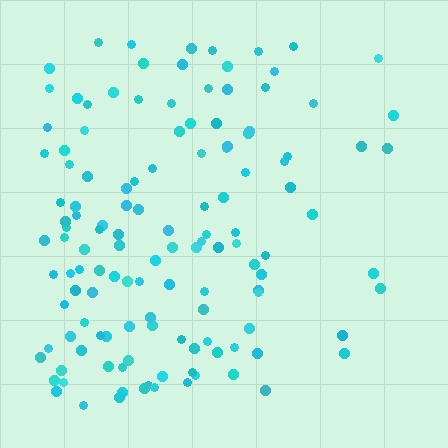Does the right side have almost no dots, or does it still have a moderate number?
Still a moderate number, just noticeably fewer than the left.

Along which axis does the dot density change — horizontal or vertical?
Horizontal.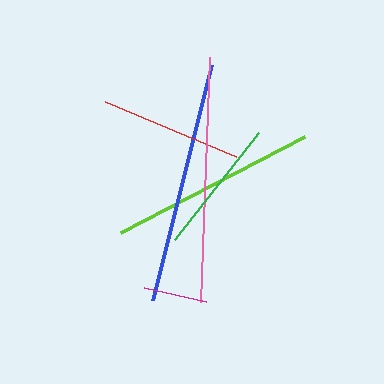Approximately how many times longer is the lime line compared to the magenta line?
The lime line is approximately 3.3 times the length of the magenta line.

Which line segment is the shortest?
The magenta line is the shortest at approximately 63 pixels.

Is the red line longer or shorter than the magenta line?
The red line is longer than the magenta line.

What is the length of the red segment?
The red segment is approximately 142 pixels long.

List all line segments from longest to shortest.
From longest to shortest: pink, blue, lime, red, green, magenta.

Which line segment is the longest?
The pink line is the longest at approximately 245 pixels.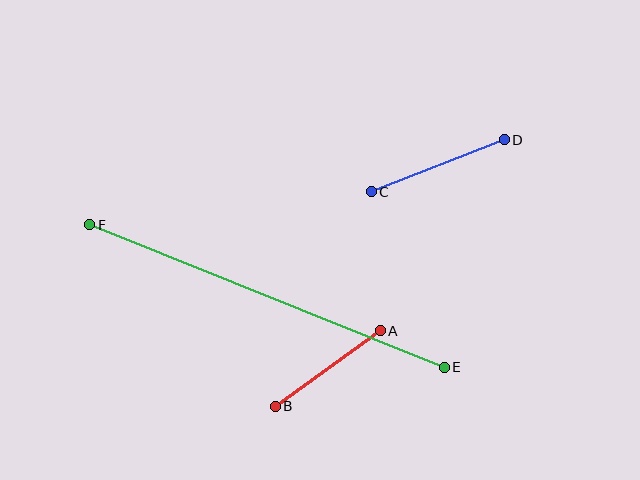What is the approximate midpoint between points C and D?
The midpoint is at approximately (438, 166) pixels.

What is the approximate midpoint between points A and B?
The midpoint is at approximately (328, 368) pixels.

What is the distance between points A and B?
The distance is approximately 129 pixels.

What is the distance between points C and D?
The distance is approximately 143 pixels.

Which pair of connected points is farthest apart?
Points E and F are farthest apart.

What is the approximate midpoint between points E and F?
The midpoint is at approximately (267, 296) pixels.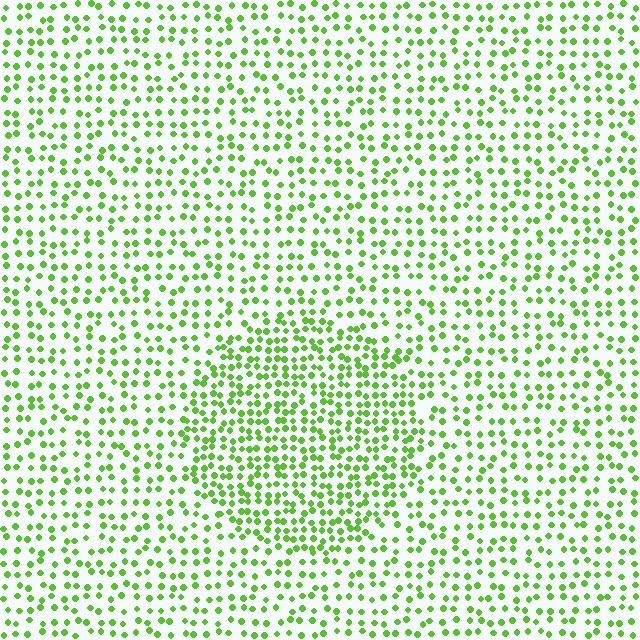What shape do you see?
I see a circle.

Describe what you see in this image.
The image contains small lime elements arranged at two different densities. A circle-shaped region is visible where the elements are more densely packed than the surrounding area.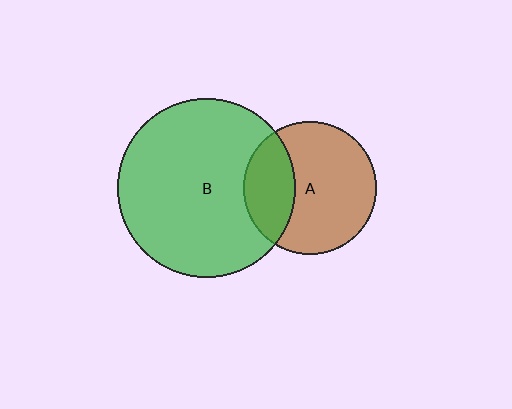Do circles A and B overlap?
Yes.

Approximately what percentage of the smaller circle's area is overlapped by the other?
Approximately 30%.